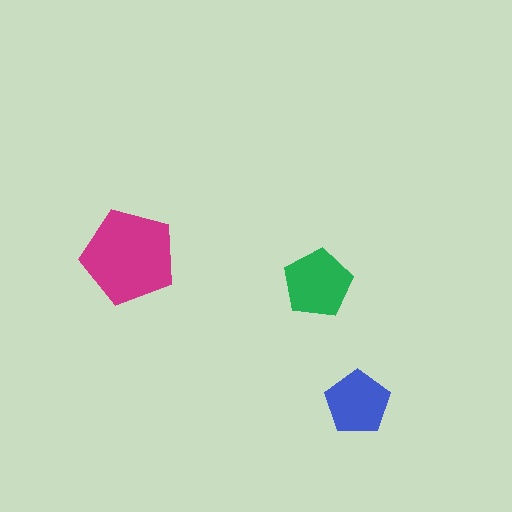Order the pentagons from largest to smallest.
the magenta one, the green one, the blue one.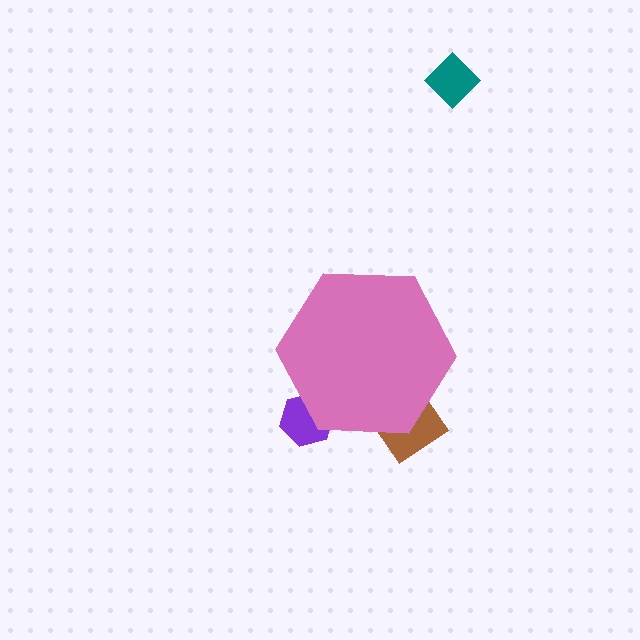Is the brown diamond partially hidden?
Yes, the brown diamond is partially hidden behind the pink hexagon.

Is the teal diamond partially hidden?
No, the teal diamond is fully visible.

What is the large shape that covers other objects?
A pink hexagon.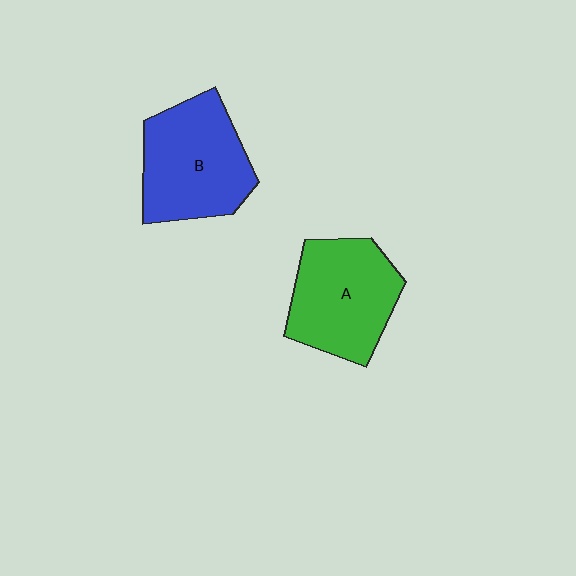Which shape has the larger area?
Shape B (blue).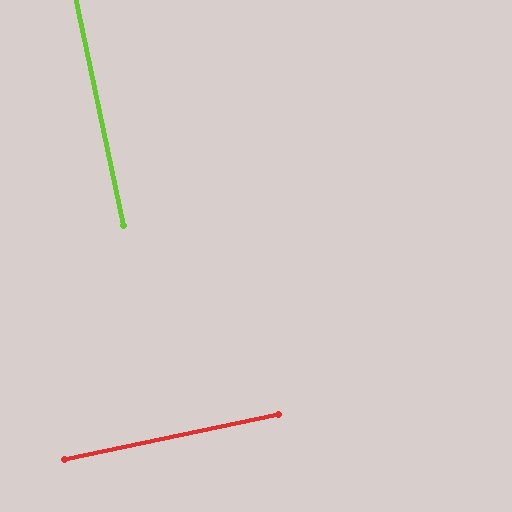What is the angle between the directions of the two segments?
Approximately 90 degrees.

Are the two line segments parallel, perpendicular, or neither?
Perpendicular — they meet at approximately 90°.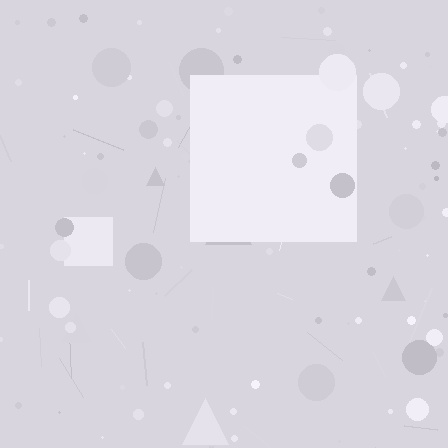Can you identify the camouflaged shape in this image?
The camouflaged shape is a square.